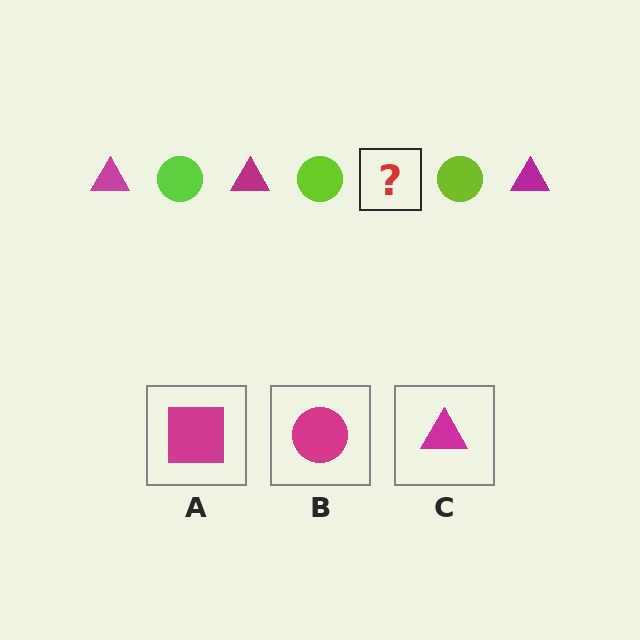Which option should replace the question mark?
Option C.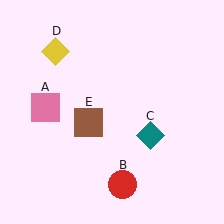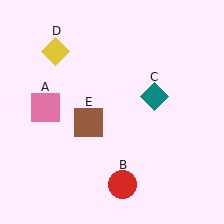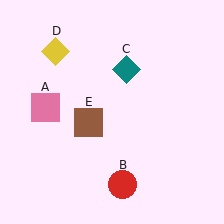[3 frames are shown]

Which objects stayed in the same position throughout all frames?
Pink square (object A) and red circle (object B) and yellow diamond (object D) and brown square (object E) remained stationary.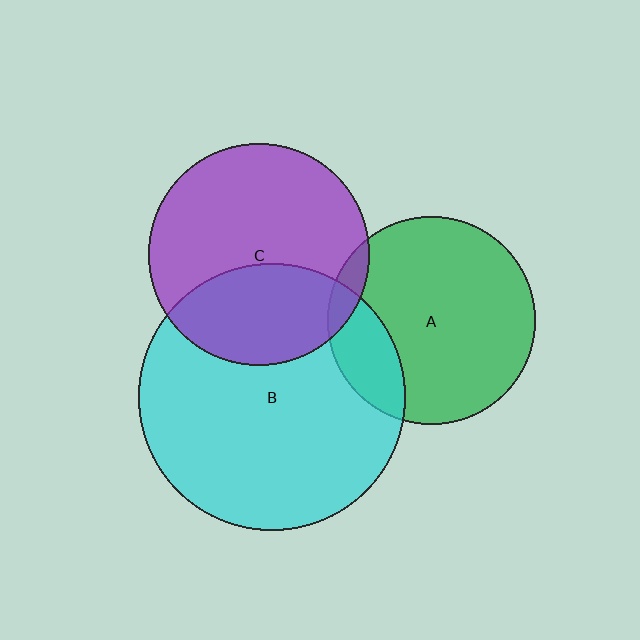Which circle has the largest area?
Circle B (cyan).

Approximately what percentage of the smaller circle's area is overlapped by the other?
Approximately 5%.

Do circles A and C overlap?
Yes.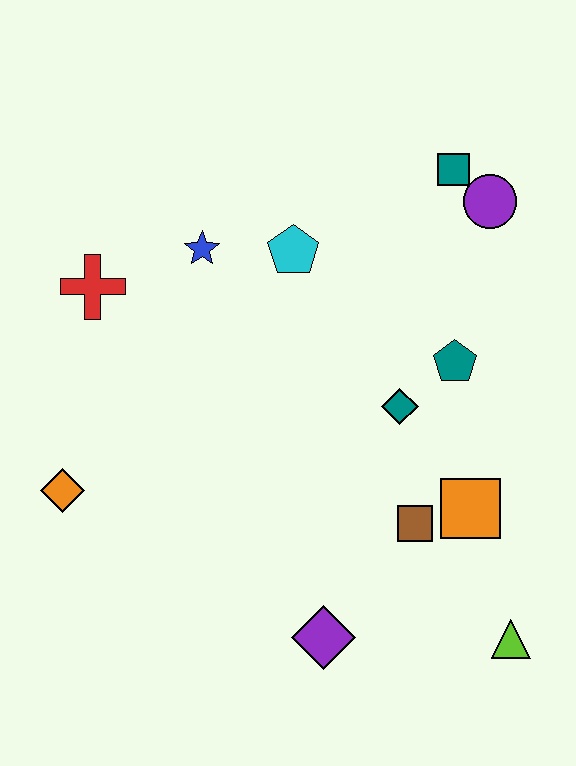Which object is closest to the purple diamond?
The brown square is closest to the purple diamond.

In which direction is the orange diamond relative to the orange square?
The orange diamond is to the left of the orange square.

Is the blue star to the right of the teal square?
No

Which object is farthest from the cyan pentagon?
The lime triangle is farthest from the cyan pentagon.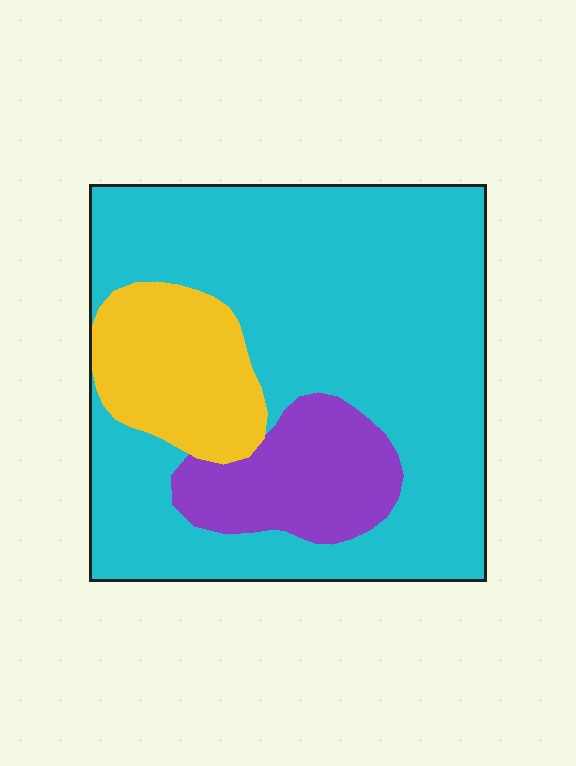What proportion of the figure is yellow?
Yellow covers 15% of the figure.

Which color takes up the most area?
Cyan, at roughly 70%.